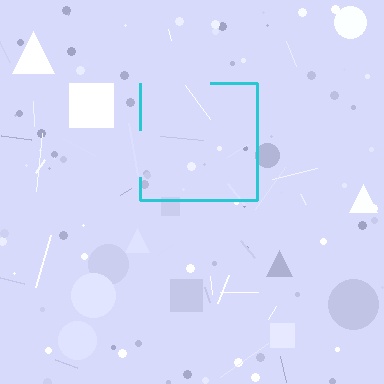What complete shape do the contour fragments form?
The contour fragments form a square.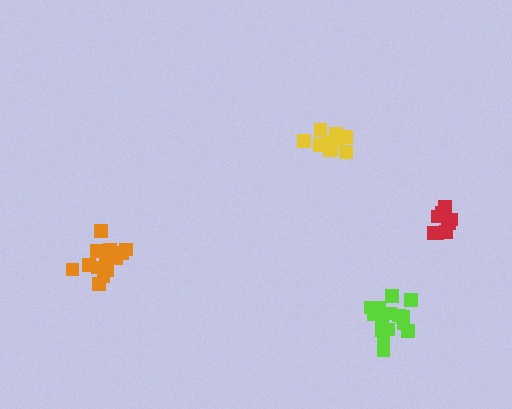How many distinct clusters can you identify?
There are 4 distinct clusters.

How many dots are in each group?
Group 1: 15 dots, Group 2: 11 dots, Group 3: 9 dots, Group 4: 13 dots (48 total).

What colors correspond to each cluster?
The clusters are colored: lime, yellow, red, orange.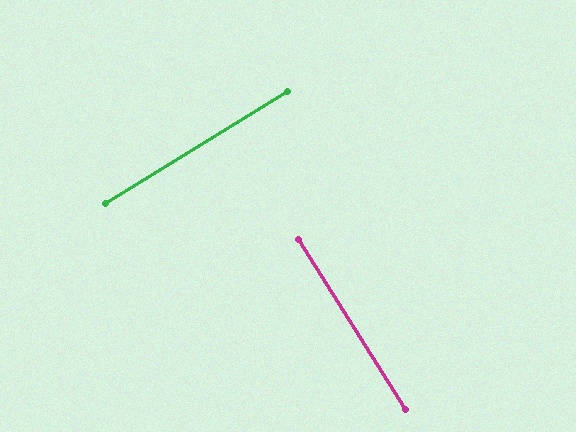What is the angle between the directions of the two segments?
Approximately 89 degrees.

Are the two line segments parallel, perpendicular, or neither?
Perpendicular — they meet at approximately 89°.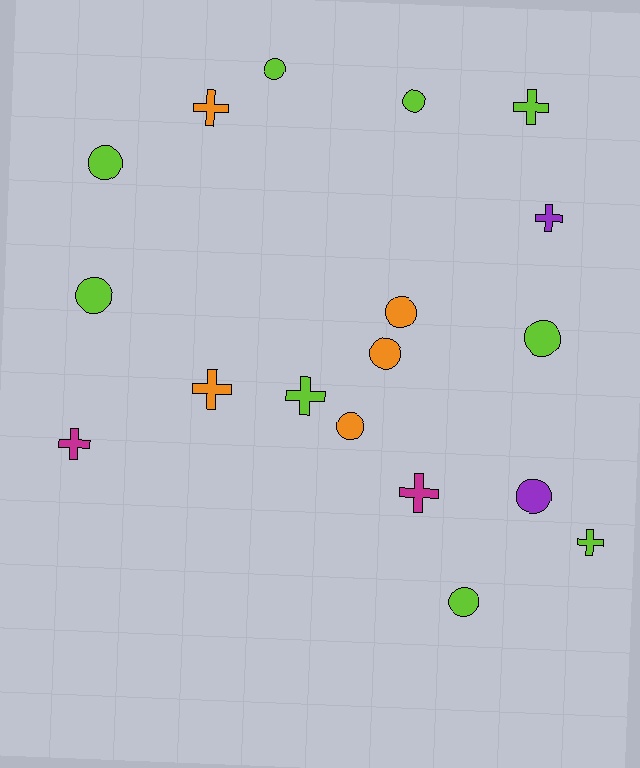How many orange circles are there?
There are 3 orange circles.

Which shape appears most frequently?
Circle, with 10 objects.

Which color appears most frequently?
Lime, with 9 objects.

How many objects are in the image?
There are 18 objects.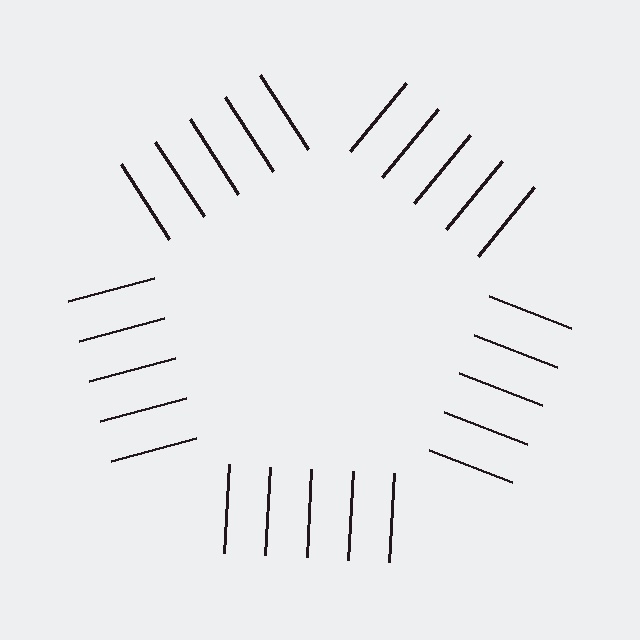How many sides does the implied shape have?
5 sides — the line-ends trace a pentagon.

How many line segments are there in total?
25 — 5 along each of the 5 edges.